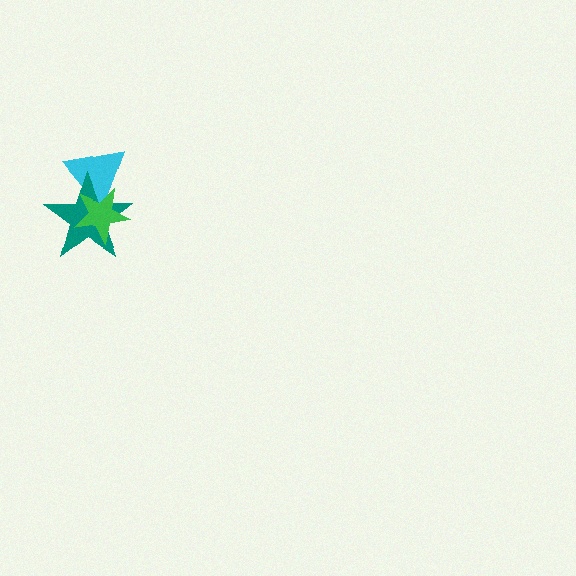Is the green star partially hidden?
No, no other shape covers it.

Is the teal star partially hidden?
Yes, it is partially covered by another shape.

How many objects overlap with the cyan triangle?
2 objects overlap with the cyan triangle.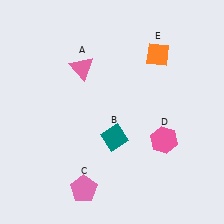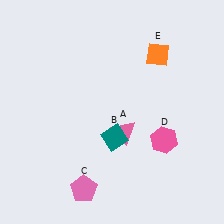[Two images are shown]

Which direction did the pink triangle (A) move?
The pink triangle (A) moved down.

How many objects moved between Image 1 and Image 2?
1 object moved between the two images.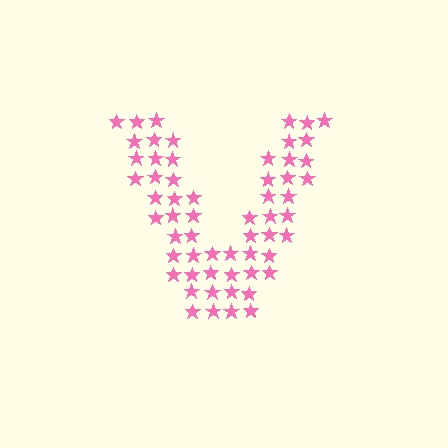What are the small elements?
The small elements are stars.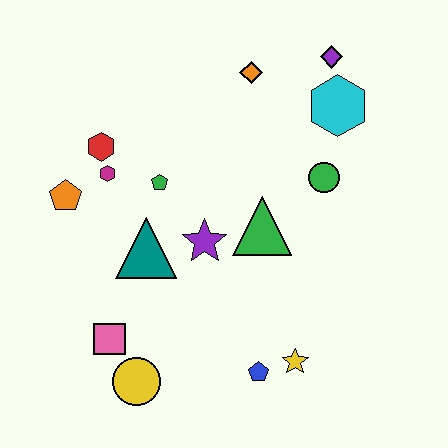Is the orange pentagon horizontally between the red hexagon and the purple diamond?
No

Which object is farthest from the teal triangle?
The purple diamond is farthest from the teal triangle.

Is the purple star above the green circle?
No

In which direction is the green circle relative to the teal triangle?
The green circle is to the right of the teal triangle.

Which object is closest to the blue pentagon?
The yellow star is closest to the blue pentagon.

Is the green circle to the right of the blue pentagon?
Yes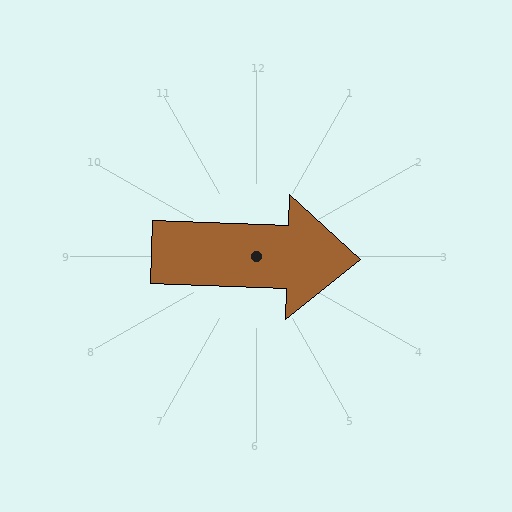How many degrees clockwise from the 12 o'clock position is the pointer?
Approximately 92 degrees.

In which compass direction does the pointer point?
East.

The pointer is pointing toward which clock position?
Roughly 3 o'clock.